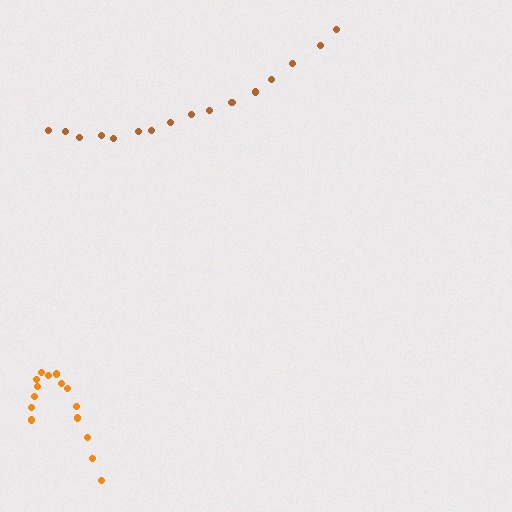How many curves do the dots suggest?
There are 2 distinct paths.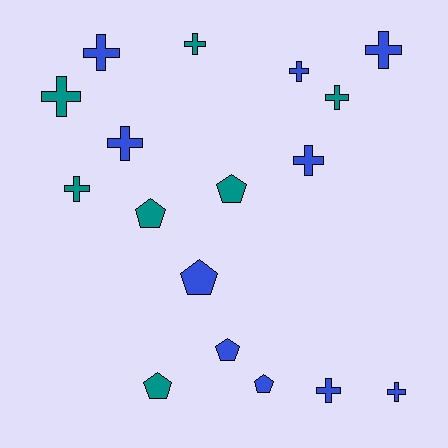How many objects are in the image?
There are 17 objects.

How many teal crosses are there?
There are 4 teal crosses.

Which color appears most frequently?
Blue, with 10 objects.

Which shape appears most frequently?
Cross, with 11 objects.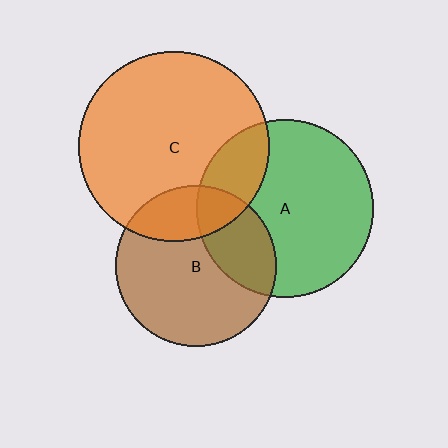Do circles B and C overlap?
Yes.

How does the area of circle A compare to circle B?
Approximately 1.2 times.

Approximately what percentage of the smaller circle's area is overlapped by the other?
Approximately 25%.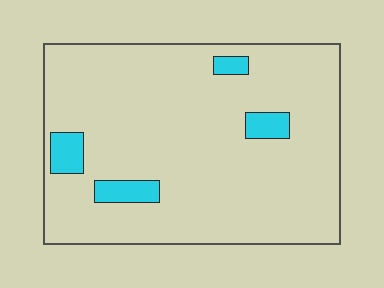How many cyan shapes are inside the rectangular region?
4.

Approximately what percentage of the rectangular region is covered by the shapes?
Approximately 10%.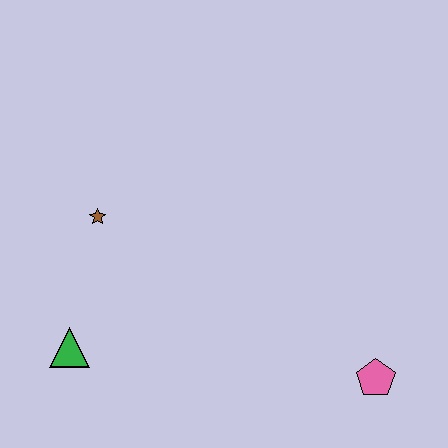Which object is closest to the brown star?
The green triangle is closest to the brown star.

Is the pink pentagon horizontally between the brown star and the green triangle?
No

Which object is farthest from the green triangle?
The pink pentagon is farthest from the green triangle.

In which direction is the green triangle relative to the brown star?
The green triangle is below the brown star.